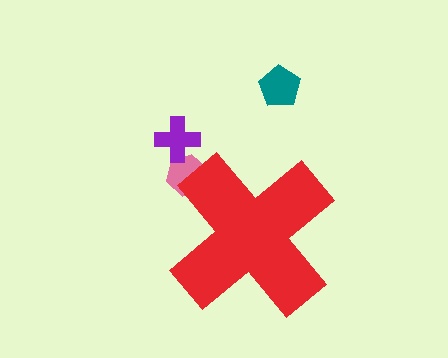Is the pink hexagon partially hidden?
Yes, the pink hexagon is partially hidden behind the red cross.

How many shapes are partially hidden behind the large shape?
1 shape is partially hidden.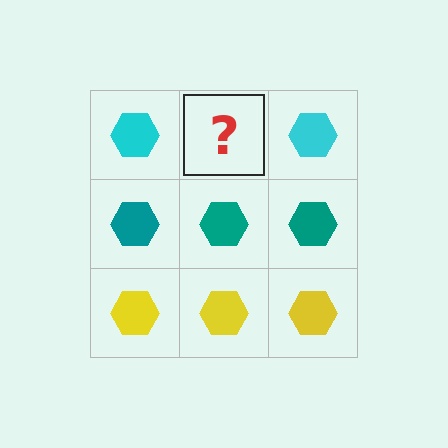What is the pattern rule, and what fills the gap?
The rule is that each row has a consistent color. The gap should be filled with a cyan hexagon.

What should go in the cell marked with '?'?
The missing cell should contain a cyan hexagon.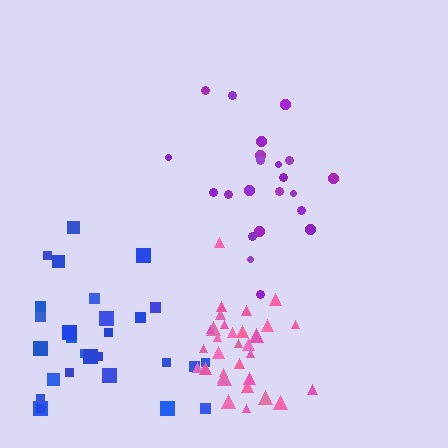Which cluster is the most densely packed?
Pink.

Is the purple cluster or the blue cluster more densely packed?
Purple.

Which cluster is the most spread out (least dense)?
Blue.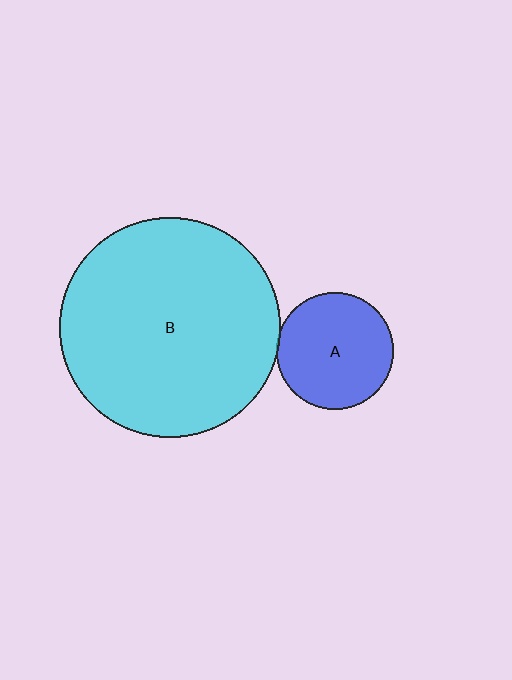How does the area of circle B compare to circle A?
Approximately 3.6 times.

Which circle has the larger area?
Circle B (cyan).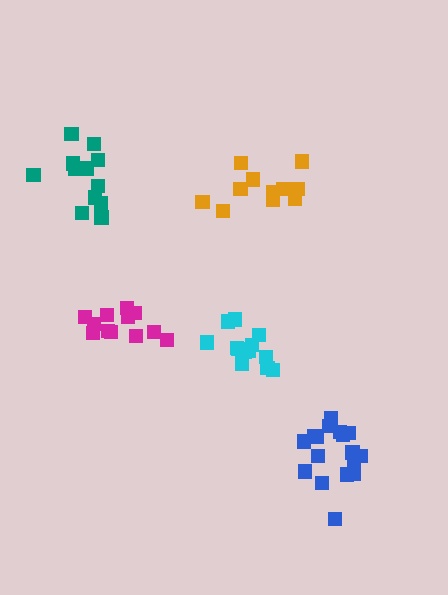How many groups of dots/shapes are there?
There are 5 groups.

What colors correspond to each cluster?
The clusters are colored: blue, cyan, orange, magenta, teal.